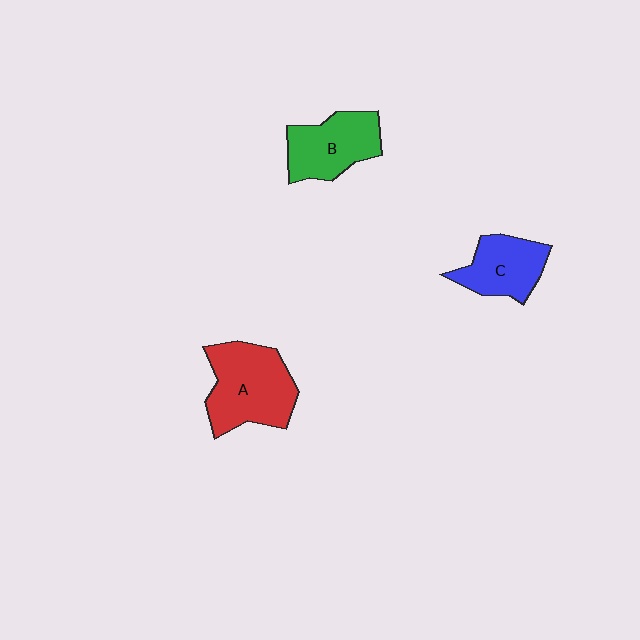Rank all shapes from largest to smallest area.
From largest to smallest: A (red), B (green), C (blue).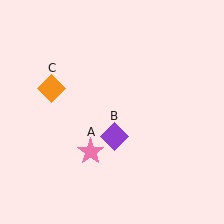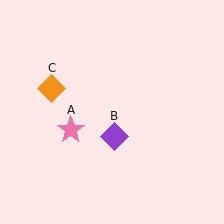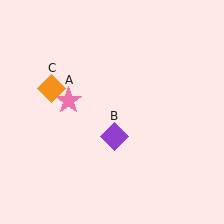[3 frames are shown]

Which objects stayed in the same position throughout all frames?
Purple diamond (object B) and orange diamond (object C) remained stationary.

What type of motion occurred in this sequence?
The pink star (object A) rotated clockwise around the center of the scene.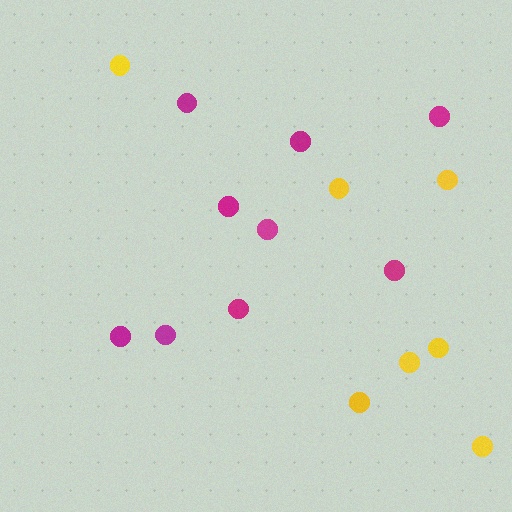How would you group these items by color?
There are 2 groups: one group of magenta circles (9) and one group of yellow circles (7).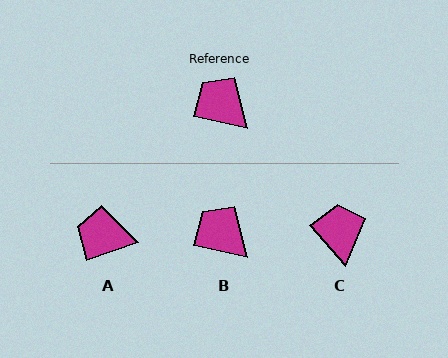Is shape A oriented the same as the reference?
No, it is off by about 31 degrees.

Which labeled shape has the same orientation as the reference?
B.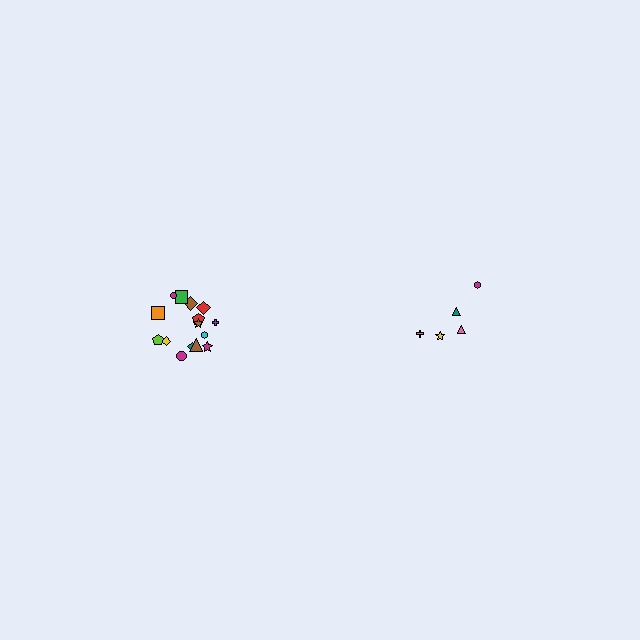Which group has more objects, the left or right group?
The left group.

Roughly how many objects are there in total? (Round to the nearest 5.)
Roughly 20 objects in total.